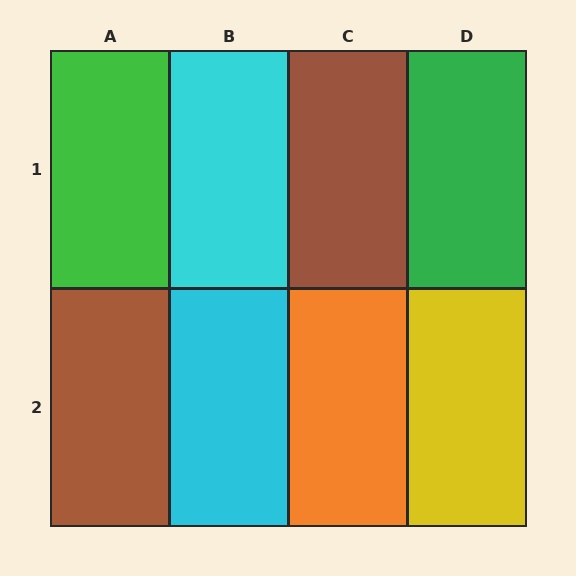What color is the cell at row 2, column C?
Orange.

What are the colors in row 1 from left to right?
Green, cyan, brown, green.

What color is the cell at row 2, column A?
Brown.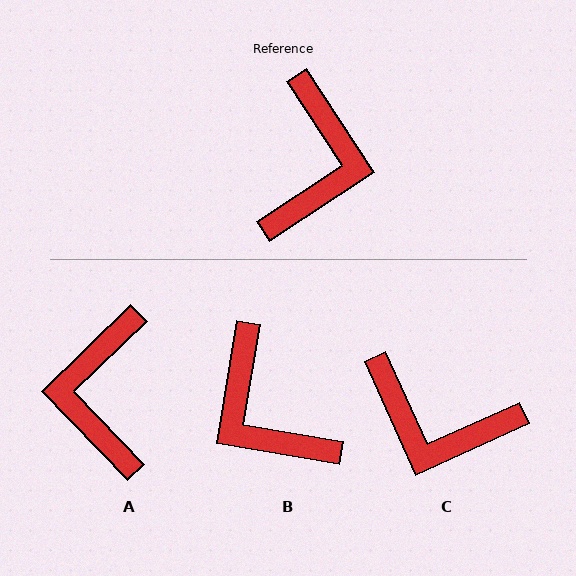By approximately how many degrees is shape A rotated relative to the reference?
Approximately 169 degrees clockwise.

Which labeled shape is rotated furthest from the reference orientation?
A, about 169 degrees away.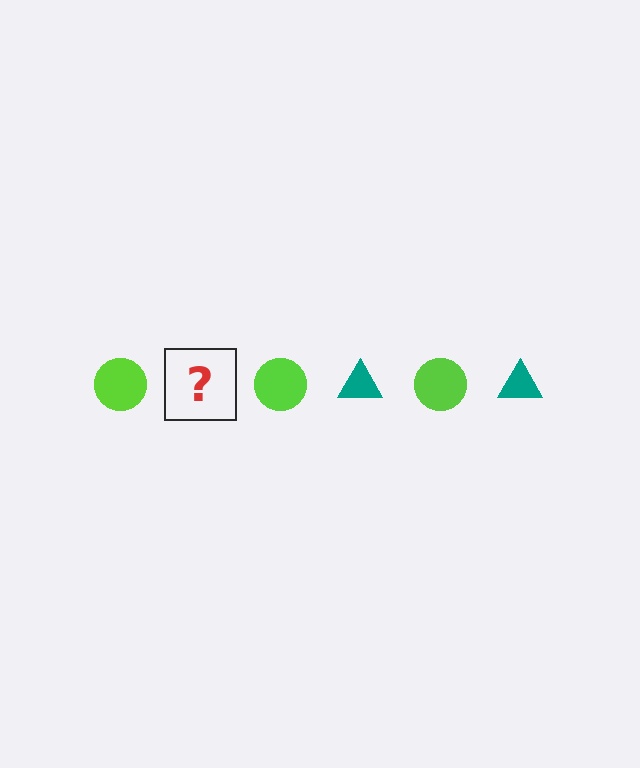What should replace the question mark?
The question mark should be replaced with a teal triangle.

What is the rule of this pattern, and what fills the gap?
The rule is that the pattern alternates between lime circle and teal triangle. The gap should be filled with a teal triangle.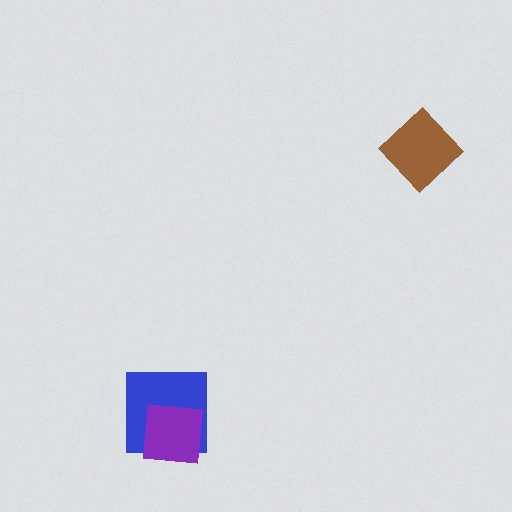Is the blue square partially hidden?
Yes, it is partially covered by another shape.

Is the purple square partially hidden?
No, no other shape covers it.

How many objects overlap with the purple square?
1 object overlaps with the purple square.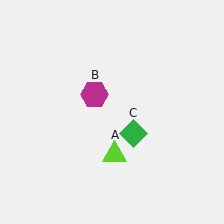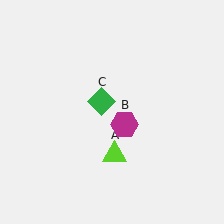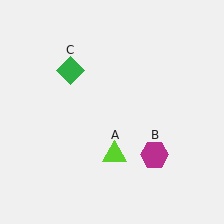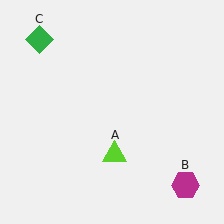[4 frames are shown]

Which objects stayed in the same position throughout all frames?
Lime triangle (object A) remained stationary.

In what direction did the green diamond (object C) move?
The green diamond (object C) moved up and to the left.